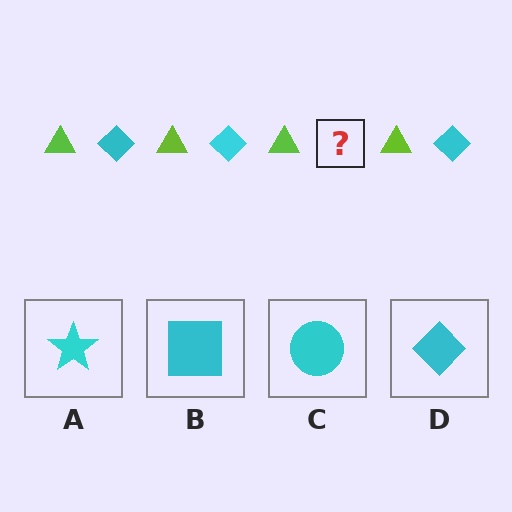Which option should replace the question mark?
Option D.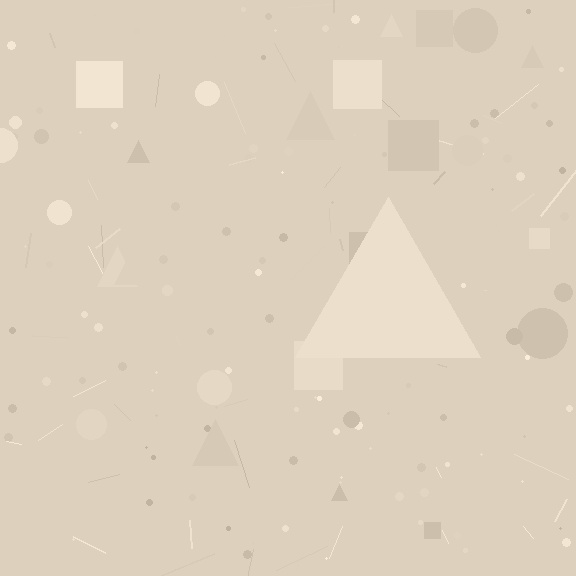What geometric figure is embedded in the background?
A triangle is embedded in the background.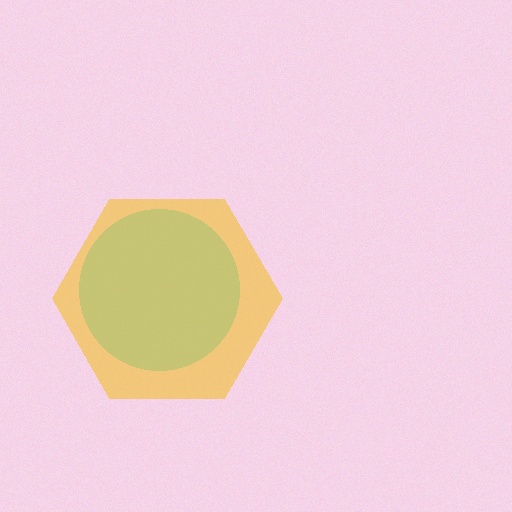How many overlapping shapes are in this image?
There are 2 overlapping shapes in the image.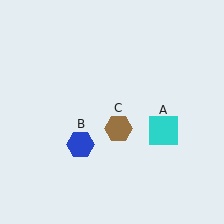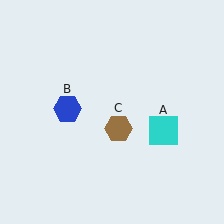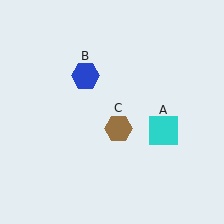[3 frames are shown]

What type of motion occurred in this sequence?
The blue hexagon (object B) rotated clockwise around the center of the scene.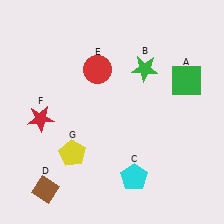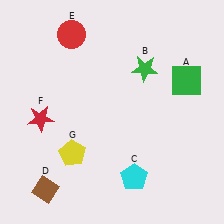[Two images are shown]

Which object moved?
The red circle (E) moved up.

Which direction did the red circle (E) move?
The red circle (E) moved up.